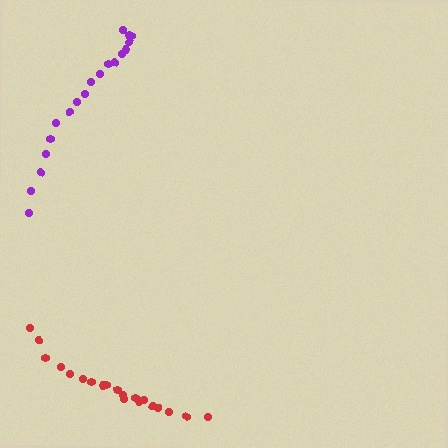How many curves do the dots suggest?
There are 2 distinct paths.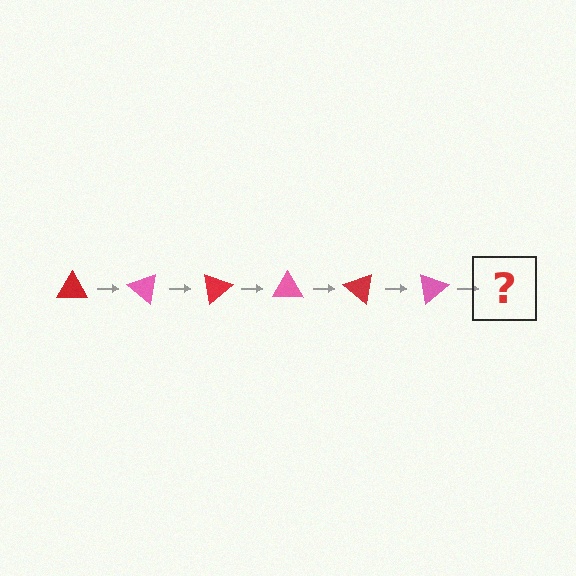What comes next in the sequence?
The next element should be a red triangle, rotated 240 degrees from the start.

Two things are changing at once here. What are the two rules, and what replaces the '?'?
The two rules are that it rotates 40 degrees each step and the color cycles through red and pink. The '?' should be a red triangle, rotated 240 degrees from the start.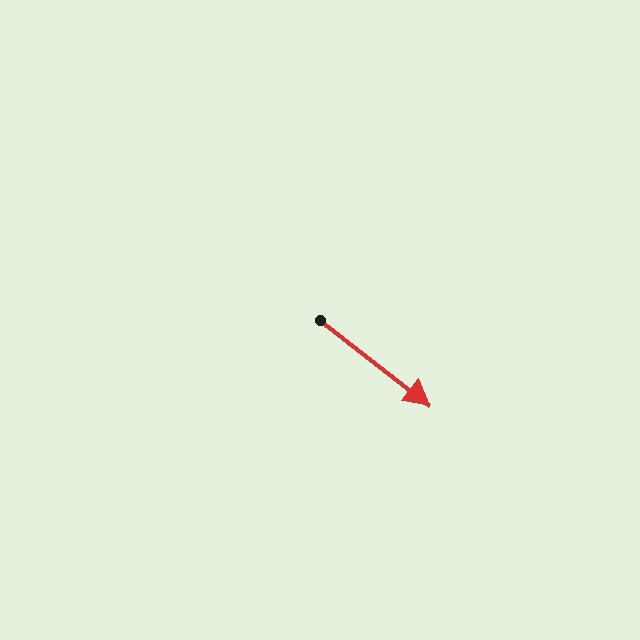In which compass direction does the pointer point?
Southeast.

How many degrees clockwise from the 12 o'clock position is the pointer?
Approximately 128 degrees.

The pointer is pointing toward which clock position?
Roughly 4 o'clock.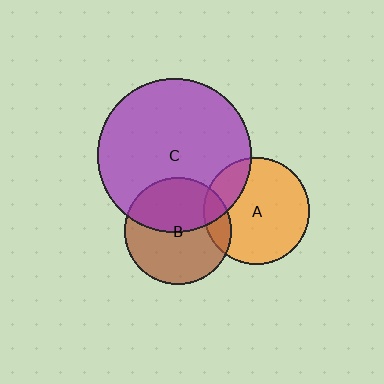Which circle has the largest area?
Circle C (purple).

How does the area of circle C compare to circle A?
Approximately 2.1 times.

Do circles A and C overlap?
Yes.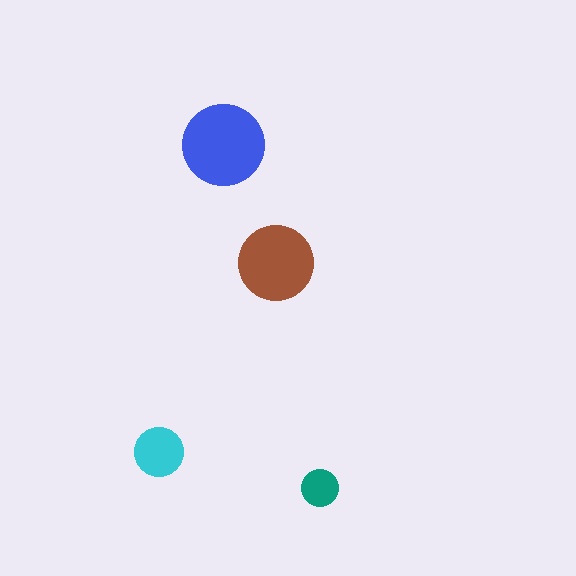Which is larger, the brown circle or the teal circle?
The brown one.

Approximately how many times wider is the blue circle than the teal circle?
About 2 times wider.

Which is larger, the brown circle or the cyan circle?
The brown one.